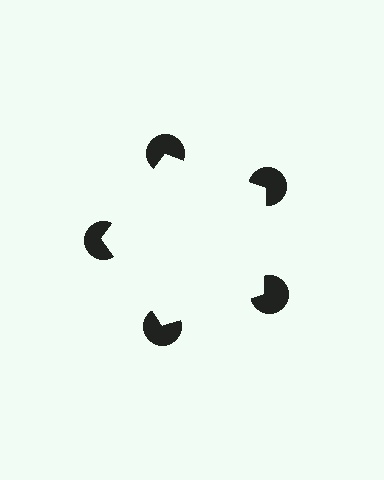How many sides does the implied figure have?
5 sides.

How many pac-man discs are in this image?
There are 5 — one at each vertex of the illusory pentagon.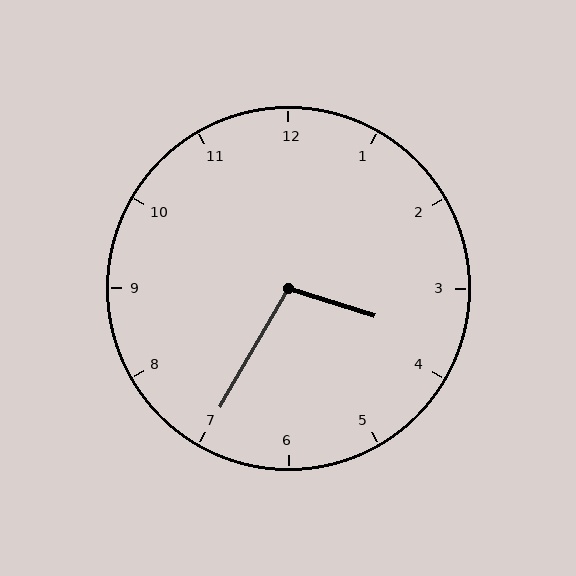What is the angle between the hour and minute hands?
Approximately 102 degrees.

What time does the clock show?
3:35.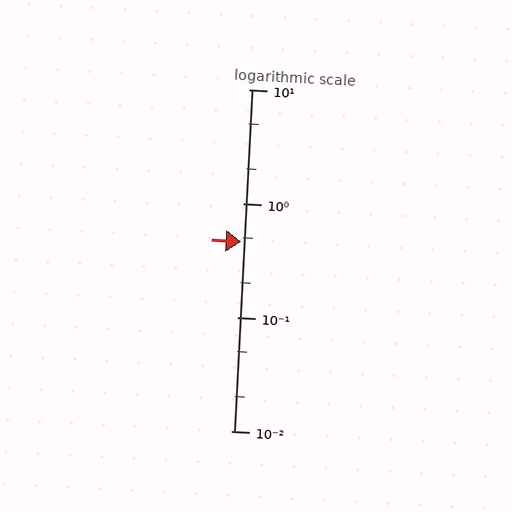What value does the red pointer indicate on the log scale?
The pointer indicates approximately 0.46.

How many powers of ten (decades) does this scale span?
The scale spans 3 decades, from 0.01 to 10.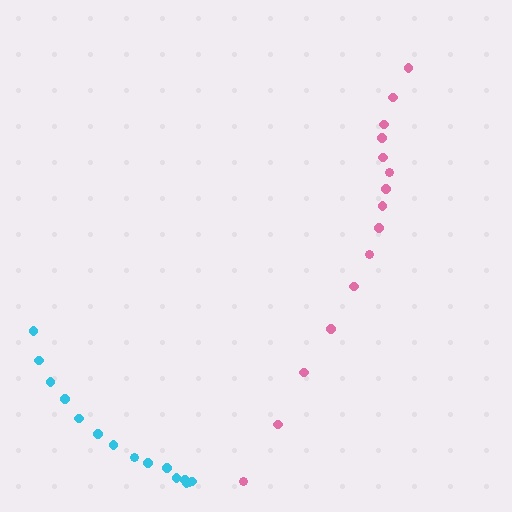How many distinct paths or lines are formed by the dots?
There are 2 distinct paths.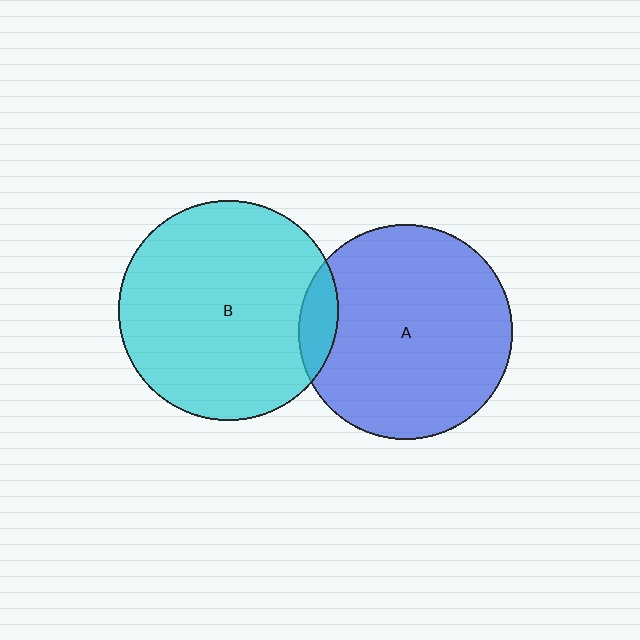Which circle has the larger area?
Circle B (cyan).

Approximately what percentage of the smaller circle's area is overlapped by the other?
Approximately 10%.